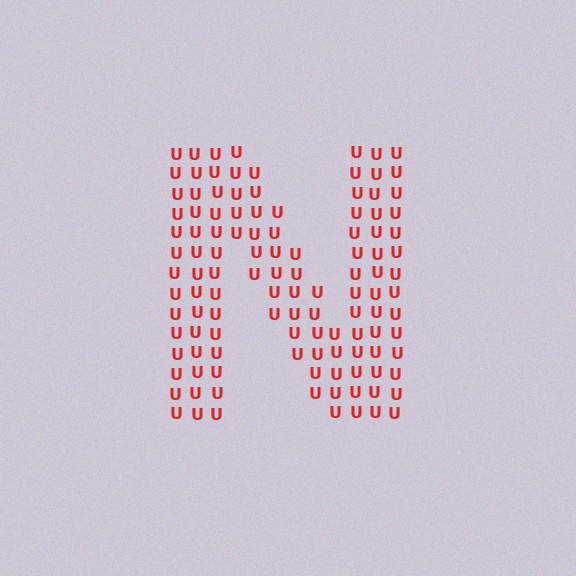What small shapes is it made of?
It is made of small letter U's.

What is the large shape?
The large shape is the letter N.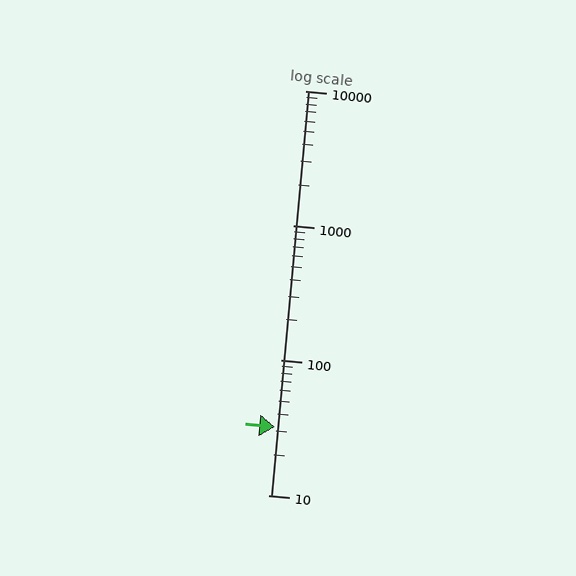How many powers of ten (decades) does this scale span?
The scale spans 3 decades, from 10 to 10000.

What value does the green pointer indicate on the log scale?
The pointer indicates approximately 32.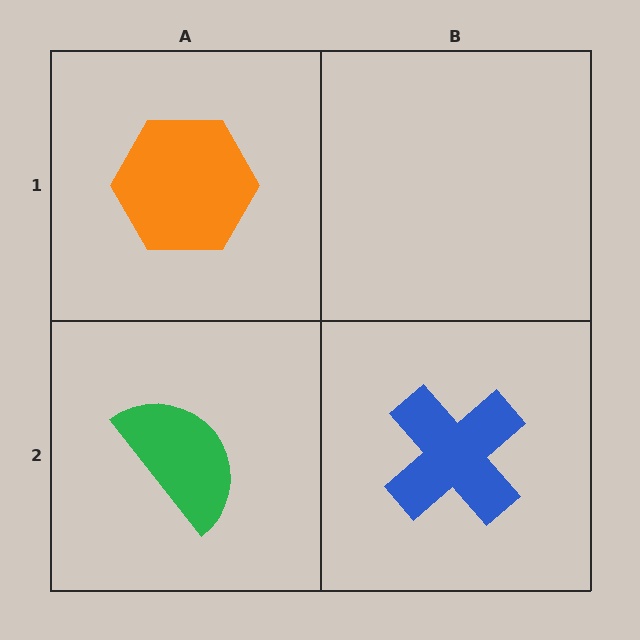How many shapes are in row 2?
2 shapes.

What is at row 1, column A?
An orange hexagon.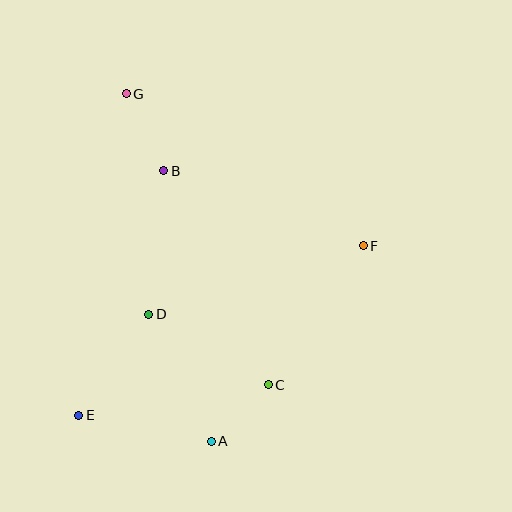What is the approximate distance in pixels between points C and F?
The distance between C and F is approximately 168 pixels.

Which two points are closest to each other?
Points A and C are closest to each other.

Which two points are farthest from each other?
Points A and G are farthest from each other.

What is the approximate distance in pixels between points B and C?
The distance between B and C is approximately 238 pixels.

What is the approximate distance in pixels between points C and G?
The distance between C and G is approximately 324 pixels.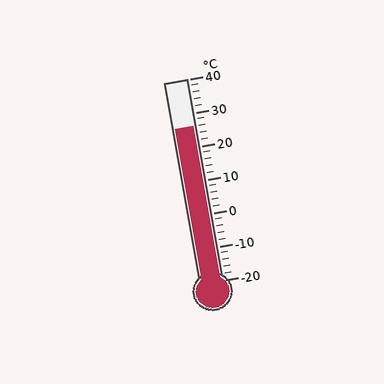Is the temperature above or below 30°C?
The temperature is below 30°C.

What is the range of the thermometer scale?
The thermometer scale ranges from -20°C to 40°C.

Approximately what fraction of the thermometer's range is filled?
The thermometer is filled to approximately 75% of its range.